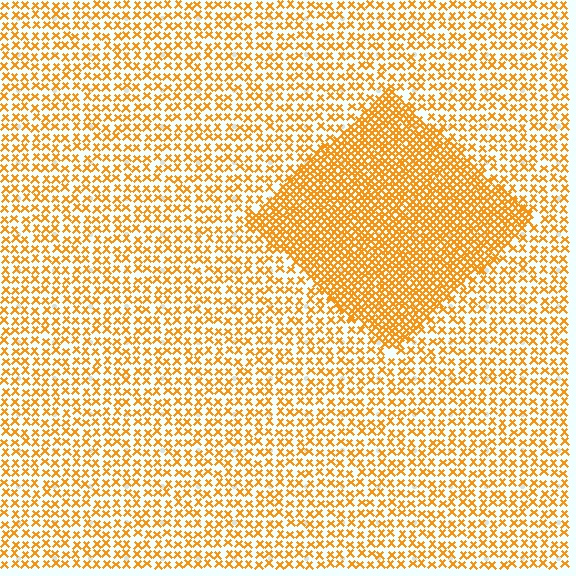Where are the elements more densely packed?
The elements are more densely packed inside the diamond boundary.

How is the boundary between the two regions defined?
The boundary is defined by a change in element density (approximately 2.2x ratio). All elements are the same color, size, and shape.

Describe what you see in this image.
The image contains small orange elements arranged at two different densities. A diamond-shaped region is visible where the elements are more densely packed than the surrounding area.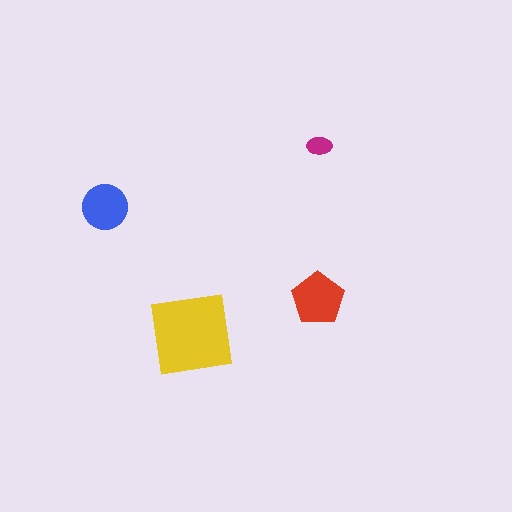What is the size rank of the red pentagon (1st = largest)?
2nd.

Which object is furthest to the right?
The magenta ellipse is rightmost.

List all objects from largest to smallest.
The yellow square, the red pentagon, the blue circle, the magenta ellipse.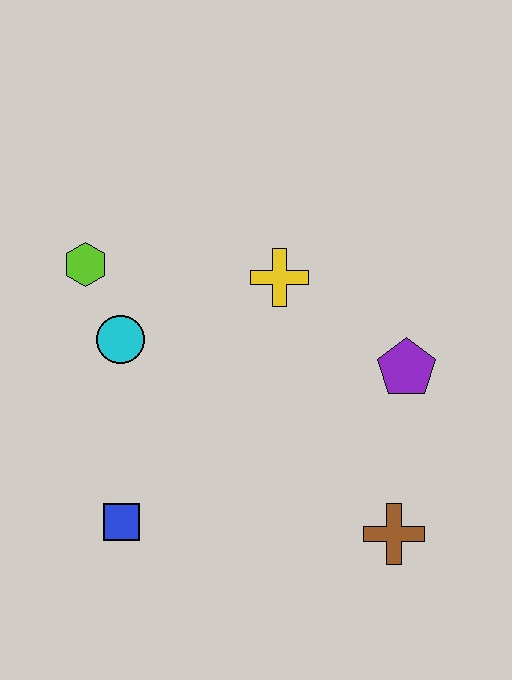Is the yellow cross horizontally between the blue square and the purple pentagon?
Yes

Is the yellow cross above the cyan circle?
Yes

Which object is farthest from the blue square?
The purple pentagon is farthest from the blue square.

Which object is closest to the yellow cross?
The purple pentagon is closest to the yellow cross.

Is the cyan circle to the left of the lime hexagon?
No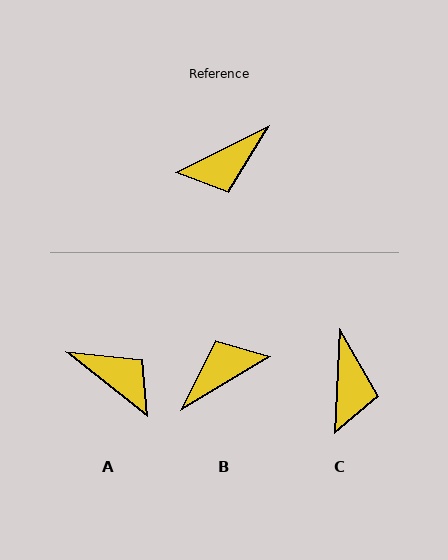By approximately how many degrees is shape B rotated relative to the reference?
Approximately 175 degrees clockwise.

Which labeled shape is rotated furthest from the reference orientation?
B, about 175 degrees away.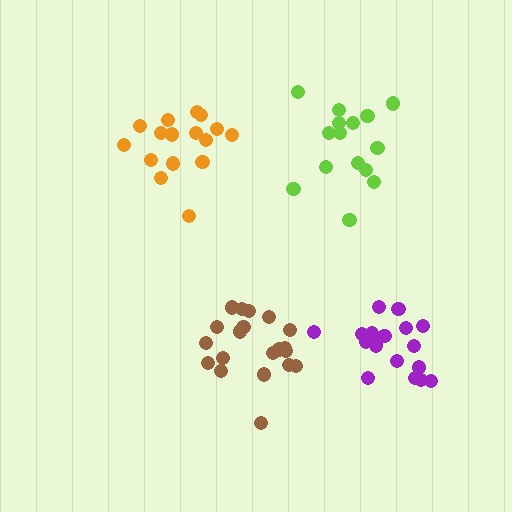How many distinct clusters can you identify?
There are 4 distinct clusters.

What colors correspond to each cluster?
The clusters are colored: brown, purple, orange, lime.